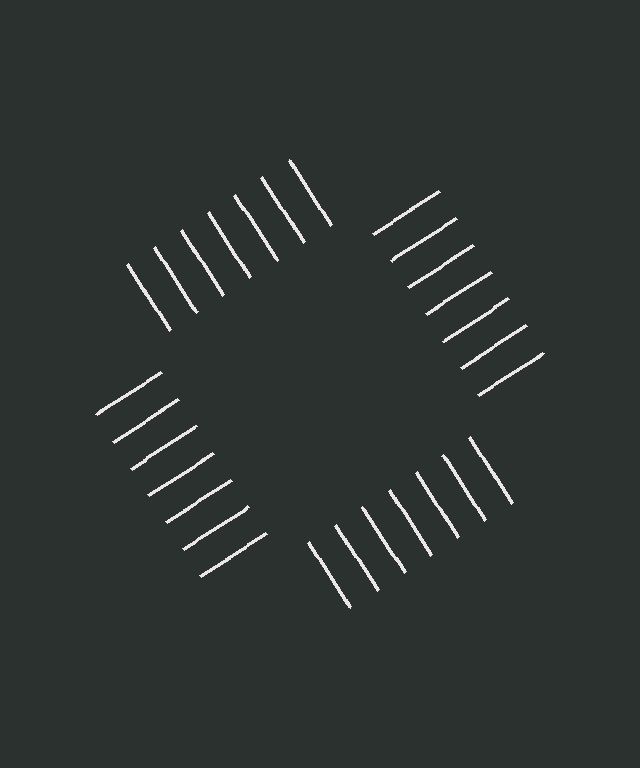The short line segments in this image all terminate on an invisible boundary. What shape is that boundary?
An illusory square — the line segments terminate on its edges but no continuous stroke is drawn.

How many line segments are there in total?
28 — 7 along each of the 4 edges.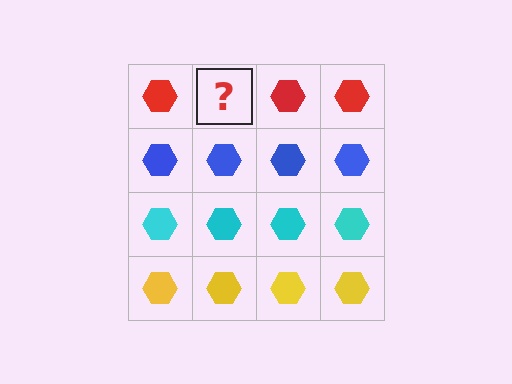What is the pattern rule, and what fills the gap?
The rule is that each row has a consistent color. The gap should be filled with a red hexagon.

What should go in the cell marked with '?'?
The missing cell should contain a red hexagon.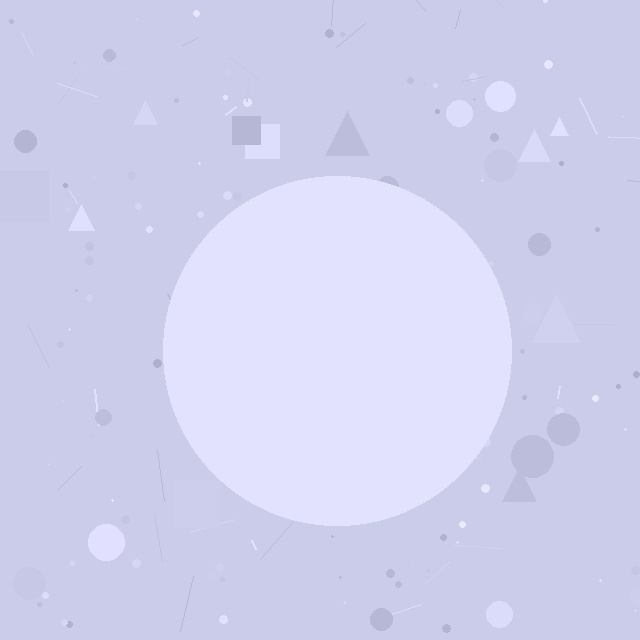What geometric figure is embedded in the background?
A circle is embedded in the background.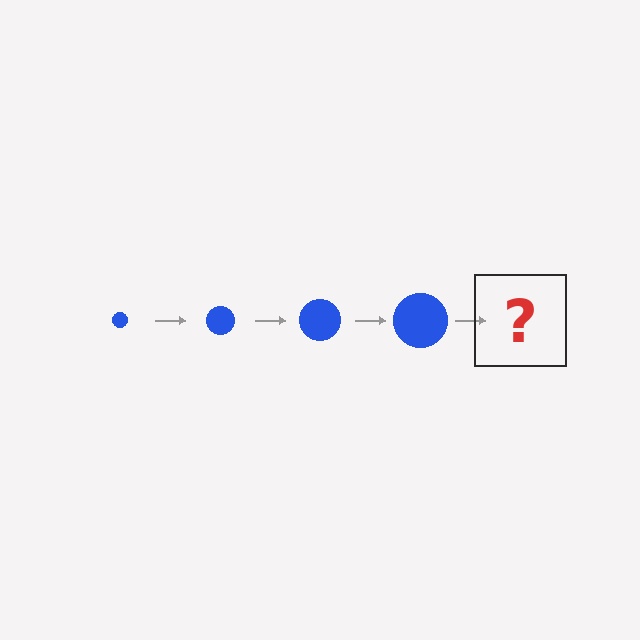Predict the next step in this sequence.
The next step is a blue circle, larger than the previous one.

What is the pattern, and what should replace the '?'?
The pattern is that the circle gets progressively larger each step. The '?' should be a blue circle, larger than the previous one.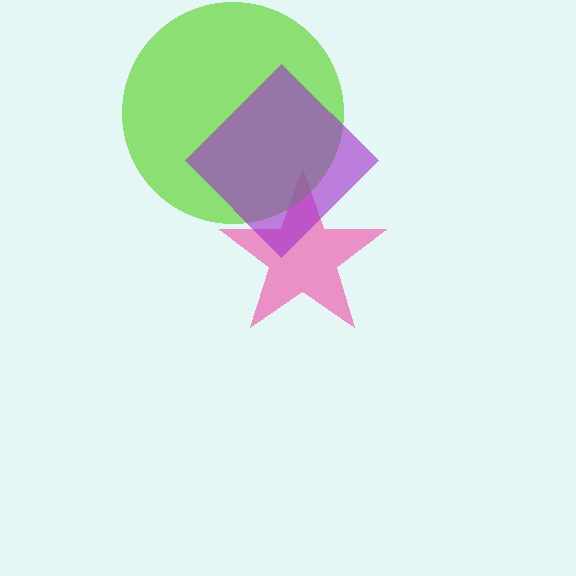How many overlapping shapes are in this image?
There are 3 overlapping shapes in the image.